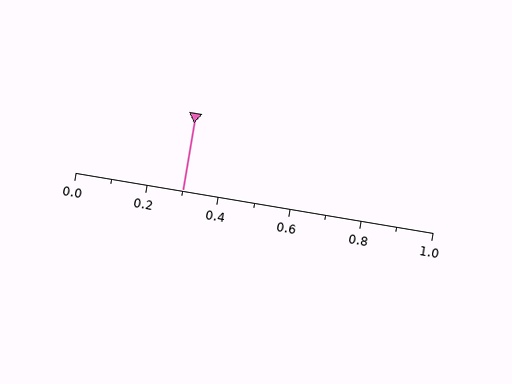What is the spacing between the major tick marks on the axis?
The major ticks are spaced 0.2 apart.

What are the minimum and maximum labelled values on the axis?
The axis runs from 0.0 to 1.0.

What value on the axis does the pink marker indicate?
The marker indicates approximately 0.3.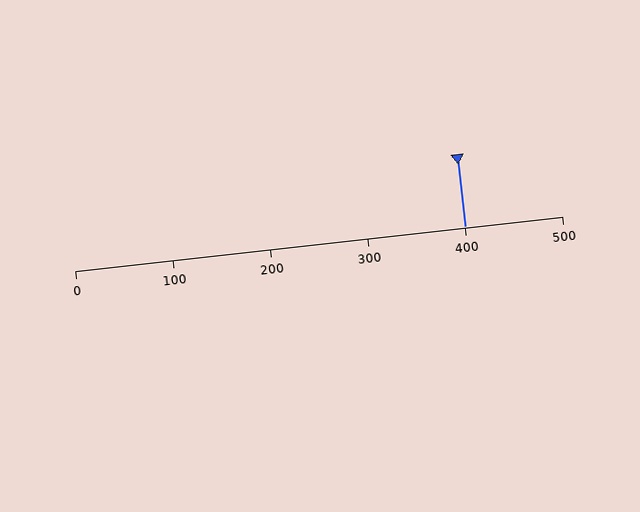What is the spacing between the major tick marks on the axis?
The major ticks are spaced 100 apart.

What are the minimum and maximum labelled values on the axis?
The axis runs from 0 to 500.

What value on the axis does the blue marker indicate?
The marker indicates approximately 400.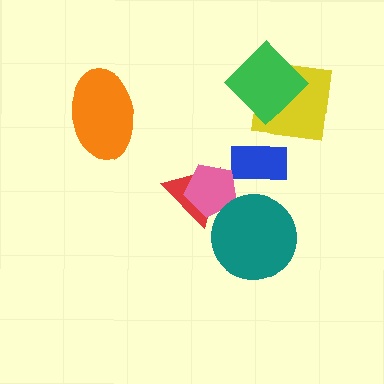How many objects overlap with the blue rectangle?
0 objects overlap with the blue rectangle.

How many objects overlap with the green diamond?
1 object overlaps with the green diamond.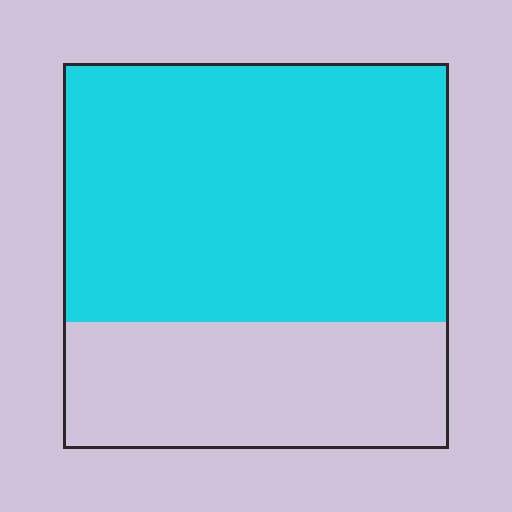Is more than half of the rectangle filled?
Yes.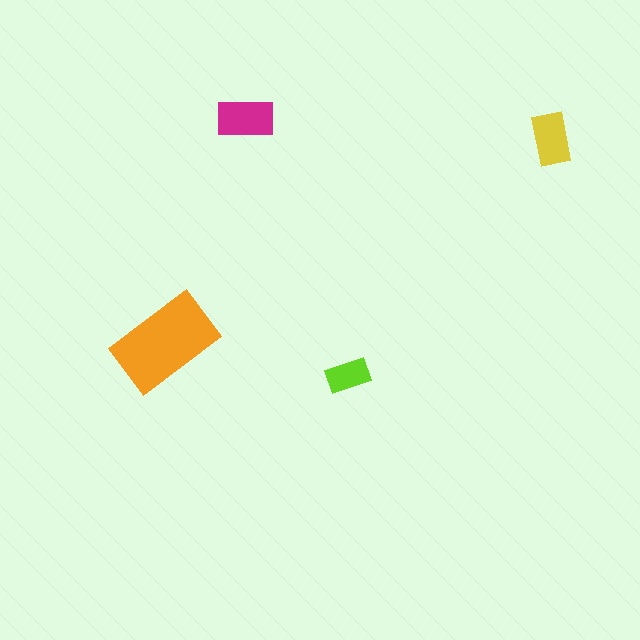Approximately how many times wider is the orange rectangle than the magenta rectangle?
About 2 times wider.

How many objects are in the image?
There are 4 objects in the image.